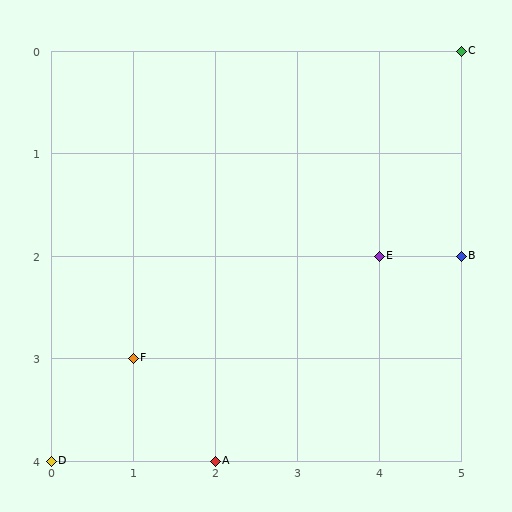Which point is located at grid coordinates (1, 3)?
Point F is at (1, 3).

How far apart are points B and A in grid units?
Points B and A are 3 columns and 2 rows apart (about 3.6 grid units diagonally).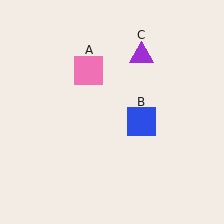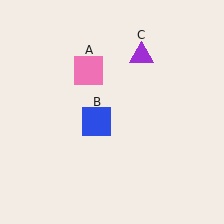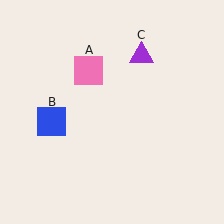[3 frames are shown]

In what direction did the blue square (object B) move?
The blue square (object B) moved left.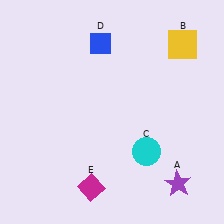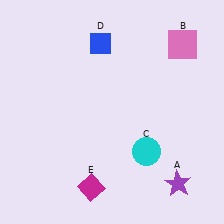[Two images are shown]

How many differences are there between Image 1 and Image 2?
There is 1 difference between the two images.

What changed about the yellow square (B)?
In Image 1, B is yellow. In Image 2, it changed to pink.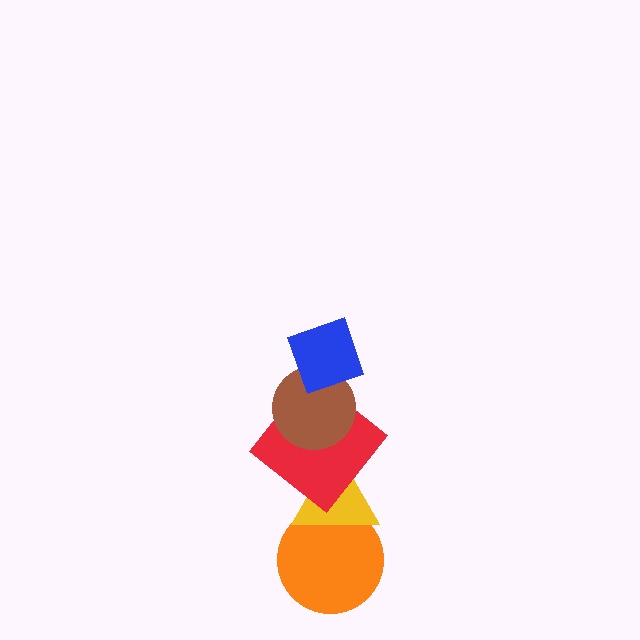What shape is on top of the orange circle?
The yellow triangle is on top of the orange circle.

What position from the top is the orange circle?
The orange circle is 5th from the top.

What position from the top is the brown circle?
The brown circle is 2nd from the top.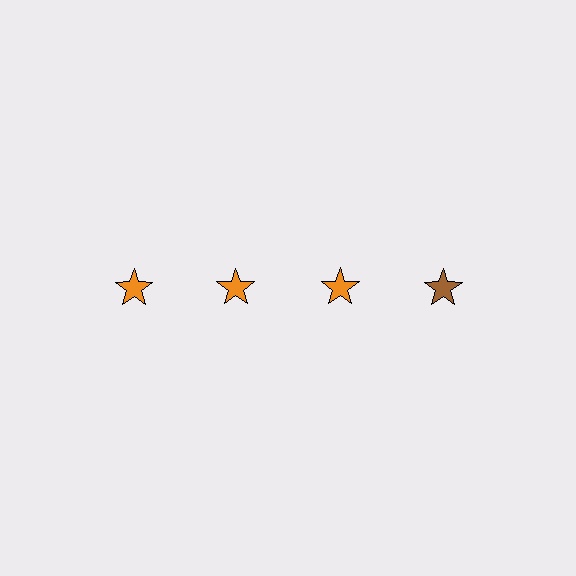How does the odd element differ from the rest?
It has a different color: brown instead of orange.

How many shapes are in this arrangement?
There are 4 shapes arranged in a grid pattern.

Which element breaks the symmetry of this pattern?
The brown star in the top row, second from right column breaks the symmetry. All other shapes are orange stars.